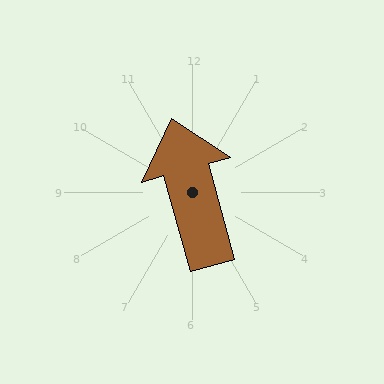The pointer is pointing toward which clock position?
Roughly 11 o'clock.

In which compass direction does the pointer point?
North.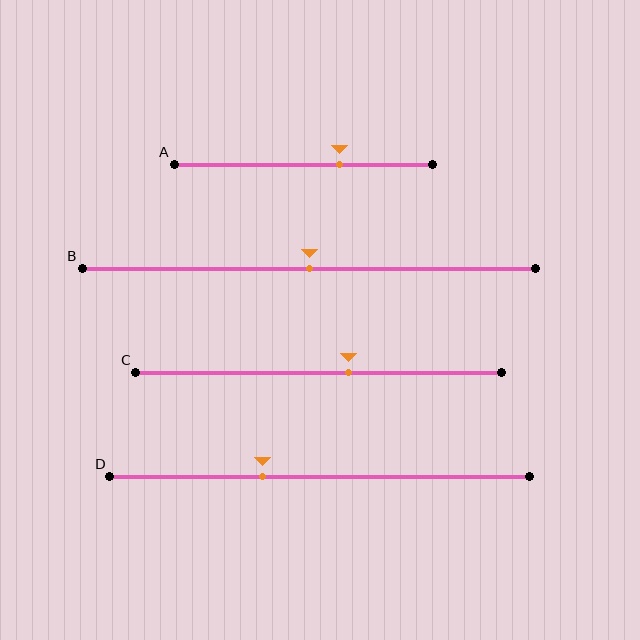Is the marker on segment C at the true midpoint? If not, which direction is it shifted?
No, the marker on segment C is shifted to the right by about 8% of the segment length.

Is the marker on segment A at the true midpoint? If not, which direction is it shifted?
No, the marker on segment A is shifted to the right by about 14% of the segment length.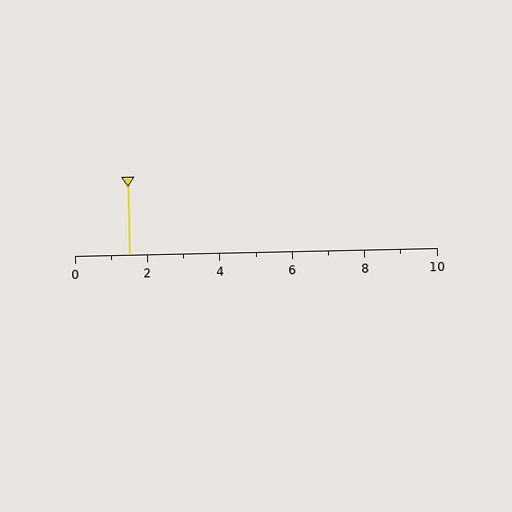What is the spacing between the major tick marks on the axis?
The major ticks are spaced 2 apart.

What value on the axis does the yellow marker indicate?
The marker indicates approximately 1.5.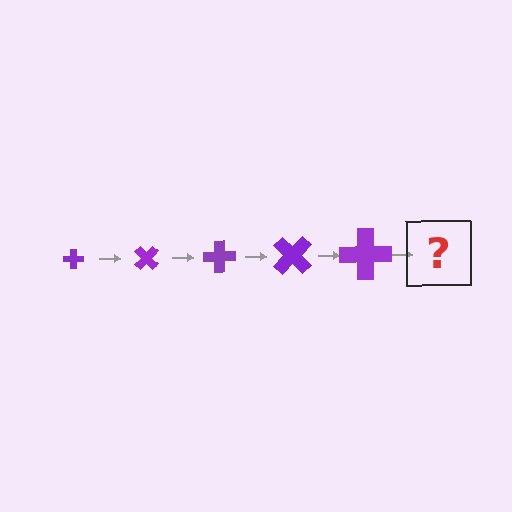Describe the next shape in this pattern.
It should be a cross, larger than the previous one and rotated 225 degrees from the start.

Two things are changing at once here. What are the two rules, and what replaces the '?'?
The two rules are that the cross grows larger each step and it rotates 45 degrees each step. The '?' should be a cross, larger than the previous one and rotated 225 degrees from the start.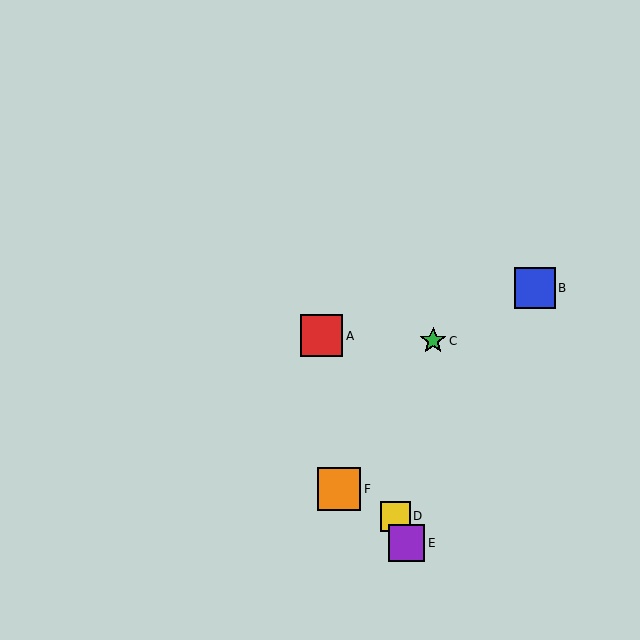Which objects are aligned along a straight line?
Objects A, D, E are aligned along a straight line.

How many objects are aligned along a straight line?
3 objects (A, D, E) are aligned along a straight line.